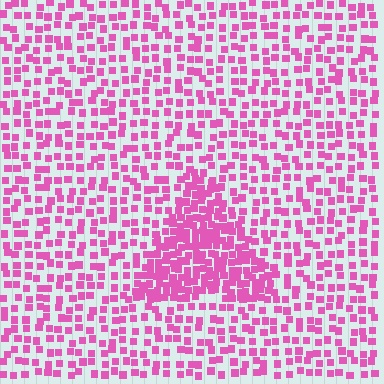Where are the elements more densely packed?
The elements are more densely packed inside the triangle boundary.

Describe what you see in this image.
The image contains small pink elements arranged at two different densities. A triangle-shaped region is visible where the elements are more densely packed than the surrounding area.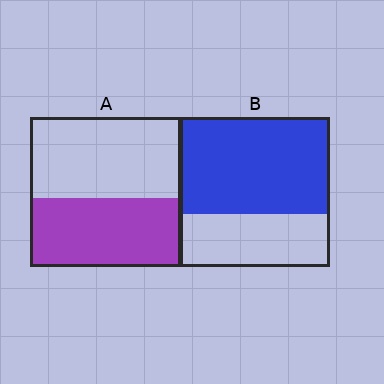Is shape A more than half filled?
Roughly half.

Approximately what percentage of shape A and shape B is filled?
A is approximately 45% and B is approximately 65%.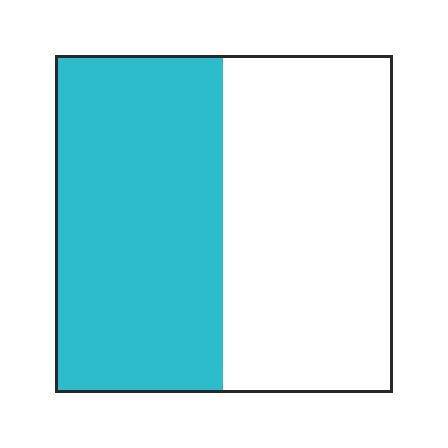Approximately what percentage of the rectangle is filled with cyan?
Approximately 50%.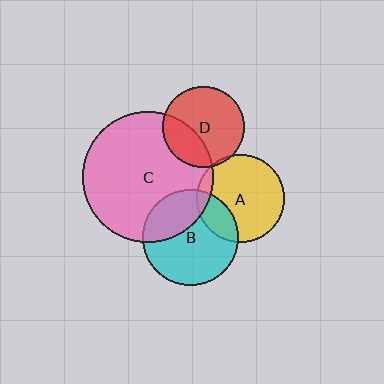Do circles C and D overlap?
Yes.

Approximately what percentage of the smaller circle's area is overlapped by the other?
Approximately 30%.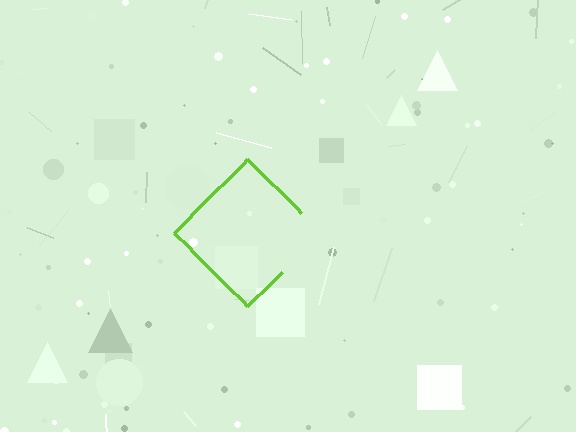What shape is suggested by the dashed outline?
The dashed outline suggests a diamond.